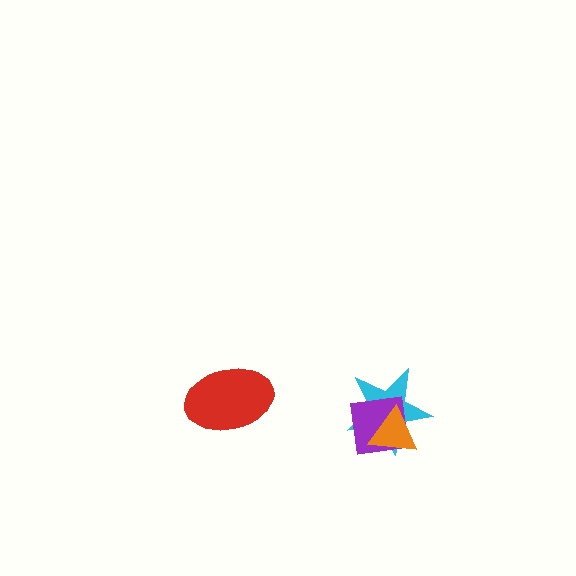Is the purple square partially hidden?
Yes, it is partially covered by another shape.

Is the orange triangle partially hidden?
No, no other shape covers it.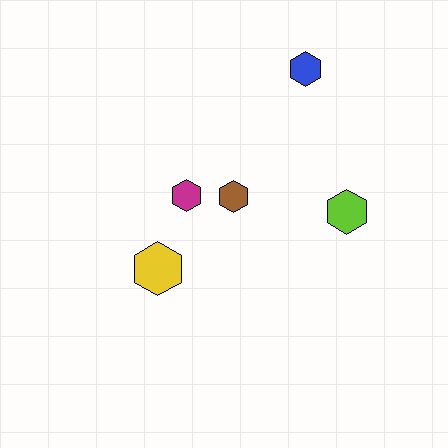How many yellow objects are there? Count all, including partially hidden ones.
There is 1 yellow object.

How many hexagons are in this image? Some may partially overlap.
There are 5 hexagons.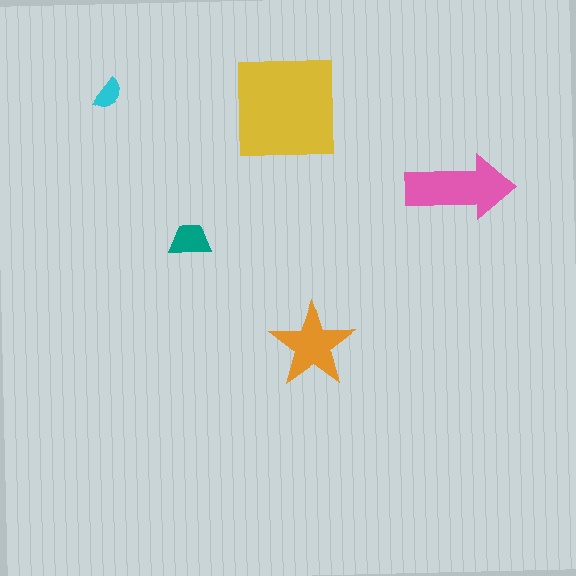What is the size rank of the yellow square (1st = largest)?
1st.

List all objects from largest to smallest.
The yellow square, the pink arrow, the orange star, the teal trapezoid, the cyan semicircle.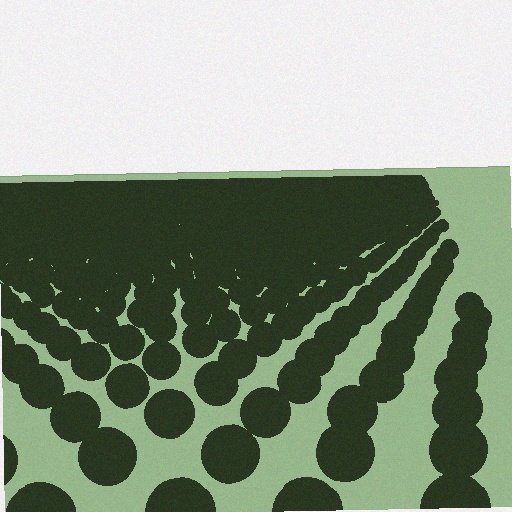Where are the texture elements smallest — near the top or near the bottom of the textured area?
Near the top.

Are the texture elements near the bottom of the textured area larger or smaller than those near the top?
Larger. Near the bottom, elements are closer to the viewer and appear at a bigger on-screen size.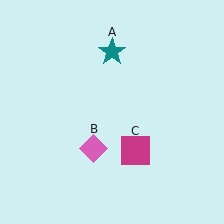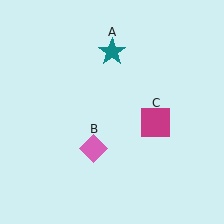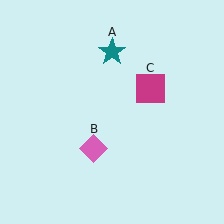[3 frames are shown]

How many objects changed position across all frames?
1 object changed position: magenta square (object C).